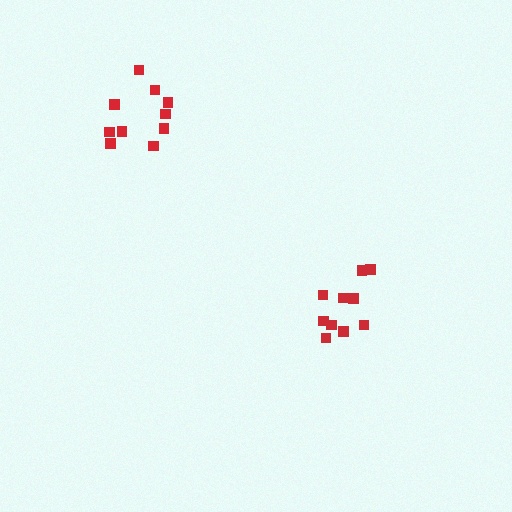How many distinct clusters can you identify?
There are 2 distinct clusters.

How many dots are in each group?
Group 1: 10 dots, Group 2: 10 dots (20 total).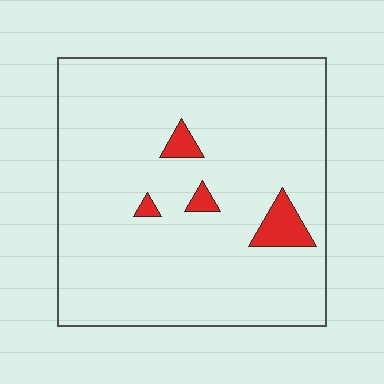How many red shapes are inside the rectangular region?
4.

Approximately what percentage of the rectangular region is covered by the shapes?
Approximately 5%.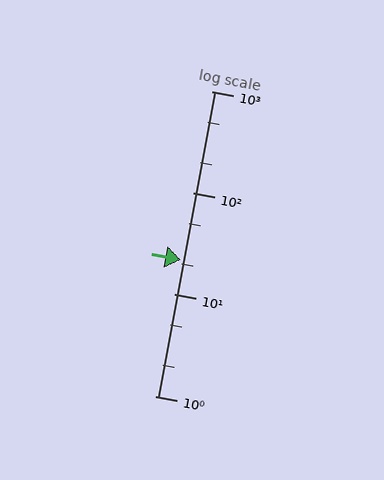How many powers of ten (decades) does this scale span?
The scale spans 3 decades, from 1 to 1000.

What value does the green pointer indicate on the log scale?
The pointer indicates approximately 22.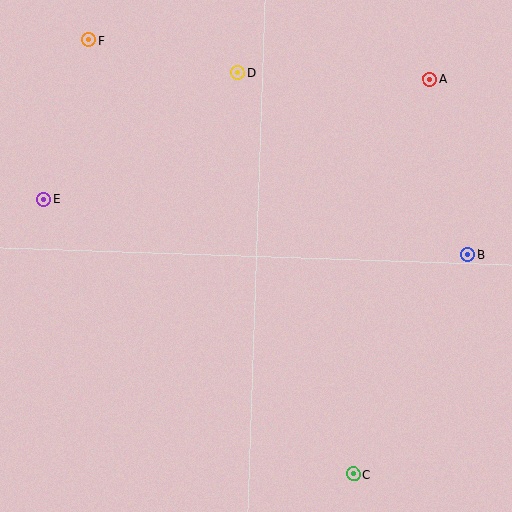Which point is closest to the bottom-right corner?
Point C is closest to the bottom-right corner.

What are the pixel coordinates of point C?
Point C is at (353, 474).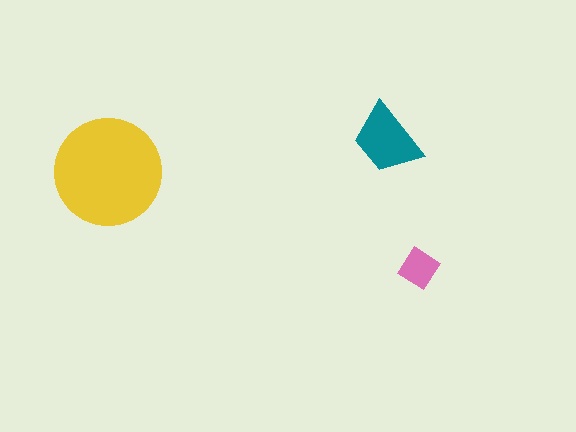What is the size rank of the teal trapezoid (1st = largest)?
2nd.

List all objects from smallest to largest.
The pink diamond, the teal trapezoid, the yellow circle.